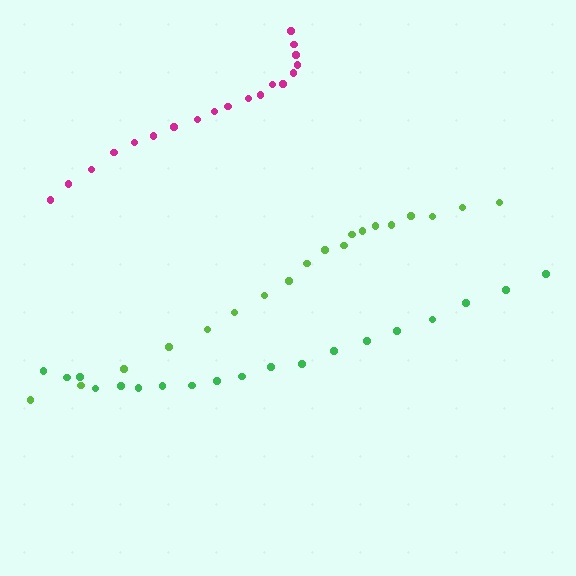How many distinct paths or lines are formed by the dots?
There are 3 distinct paths.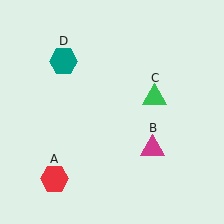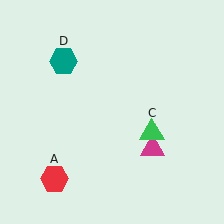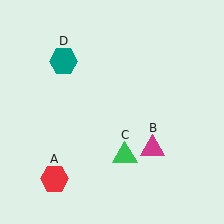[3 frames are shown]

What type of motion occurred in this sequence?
The green triangle (object C) rotated clockwise around the center of the scene.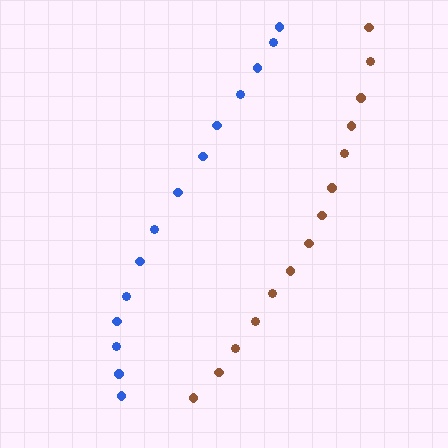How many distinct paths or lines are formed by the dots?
There are 2 distinct paths.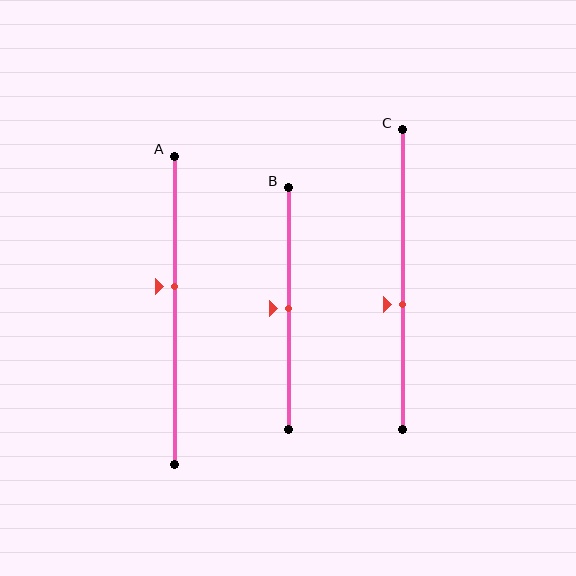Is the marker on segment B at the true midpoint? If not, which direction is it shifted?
Yes, the marker on segment B is at the true midpoint.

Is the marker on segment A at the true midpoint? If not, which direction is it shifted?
No, the marker on segment A is shifted upward by about 8% of the segment length.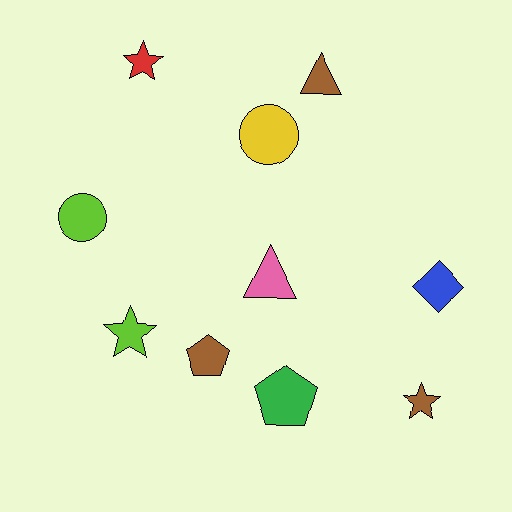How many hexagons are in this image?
There are no hexagons.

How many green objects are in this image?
There is 1 green object.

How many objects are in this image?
There are 10 objects.